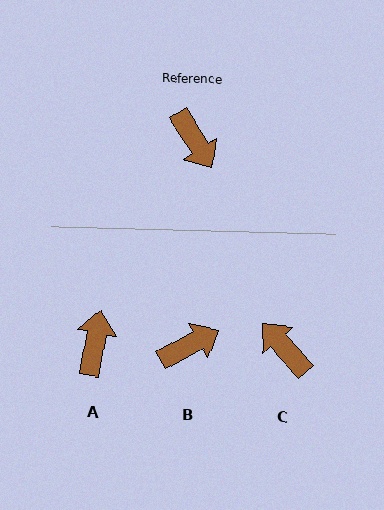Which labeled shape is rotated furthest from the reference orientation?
C, about 170 degrees away.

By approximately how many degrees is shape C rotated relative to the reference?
Approximately 170 degrees clockwise.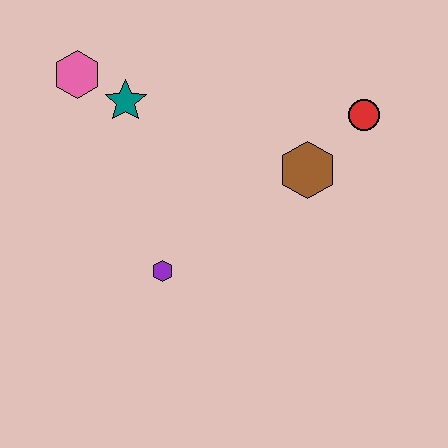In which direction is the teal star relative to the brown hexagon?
The teal star is to the left of the brown hexagon.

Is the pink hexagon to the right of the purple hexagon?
No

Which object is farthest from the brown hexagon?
The pink hexagon is farthest from the brown hexagon.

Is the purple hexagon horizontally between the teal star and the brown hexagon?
Yes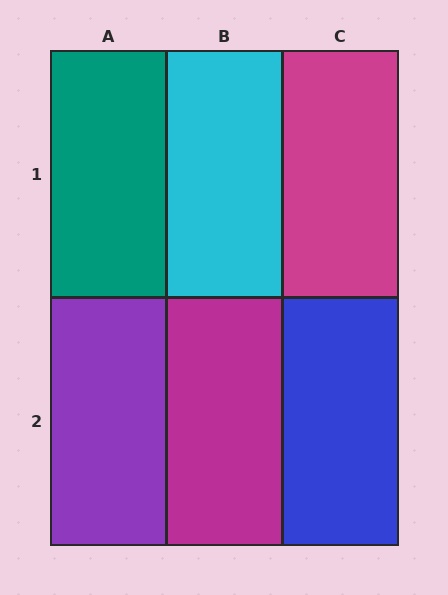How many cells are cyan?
1 cell is cyan.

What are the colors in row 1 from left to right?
Teal, cyan, magenta.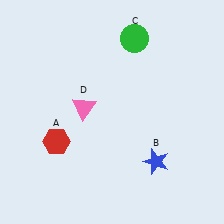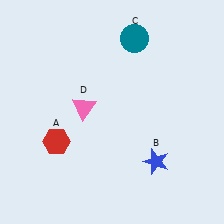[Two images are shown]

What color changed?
The circle (C) changed from green in Image 1 to teal in Image 2.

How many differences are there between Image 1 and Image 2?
There is 1 difference between the two images.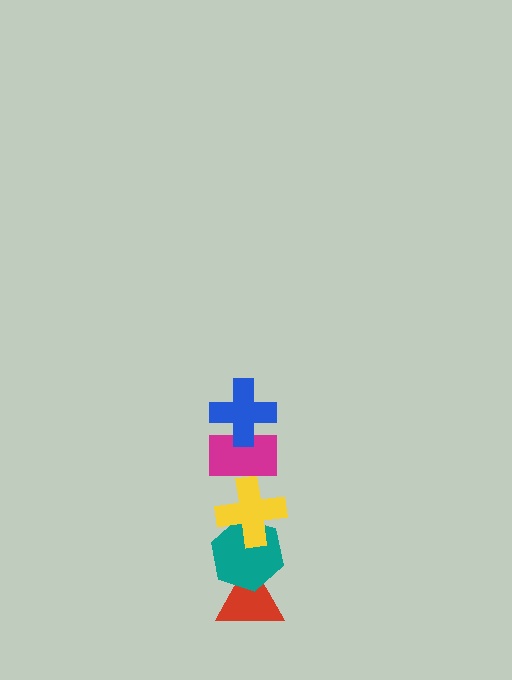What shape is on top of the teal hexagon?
The yellow cross is on top of the teal hexagon.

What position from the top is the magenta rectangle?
The magenta rectangle is 2nd from the top.